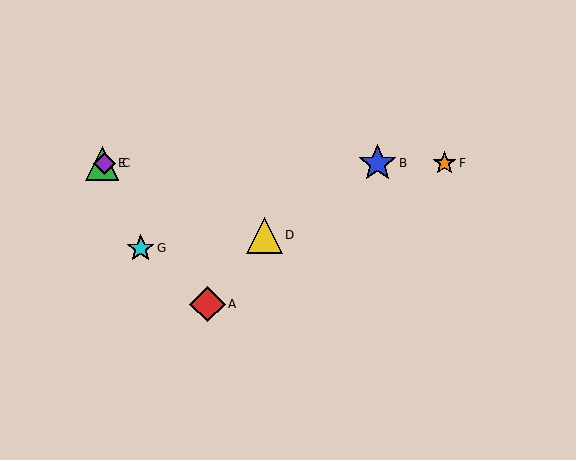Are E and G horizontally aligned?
No, E is at y≈163 and G is at y≈248.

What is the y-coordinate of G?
Object G is at y≈248.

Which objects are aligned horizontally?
Objects B, C, E, F are aligned horizontally.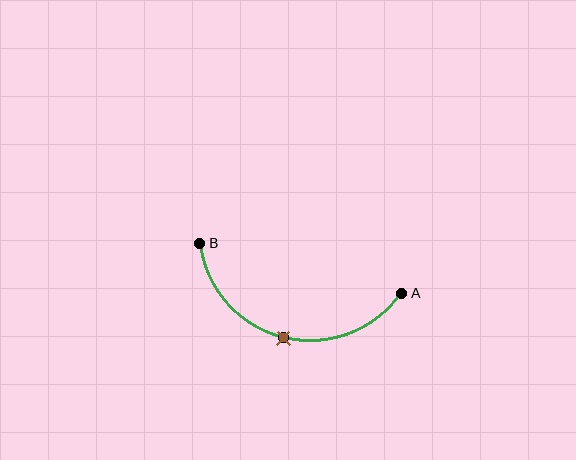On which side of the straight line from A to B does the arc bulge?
The arc bulges below the straight line connecting A and B.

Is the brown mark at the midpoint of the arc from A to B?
Yes. The brown mark lies on the arc at equal arc-length from both A and B — it is the arc midpoint.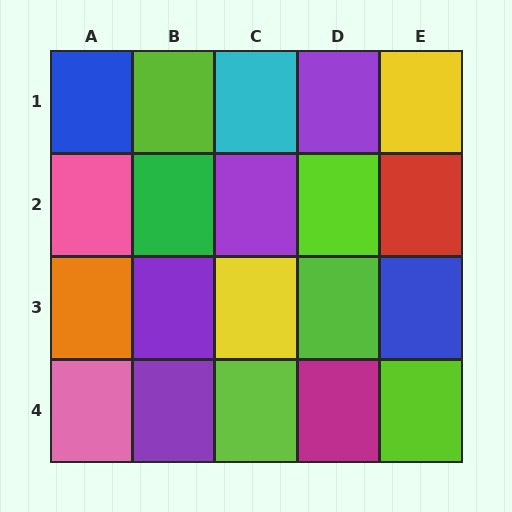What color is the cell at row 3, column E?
Blue.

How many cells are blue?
2 cells are blue.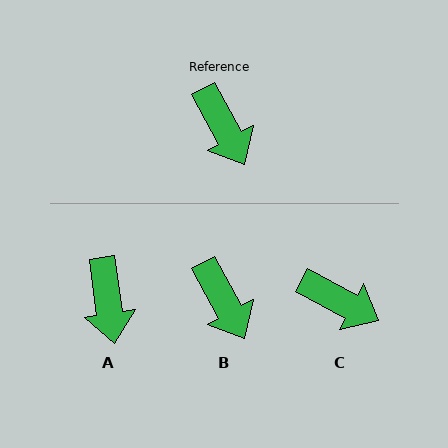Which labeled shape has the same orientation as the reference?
B.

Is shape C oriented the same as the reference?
No, it is off by about 34 degrees.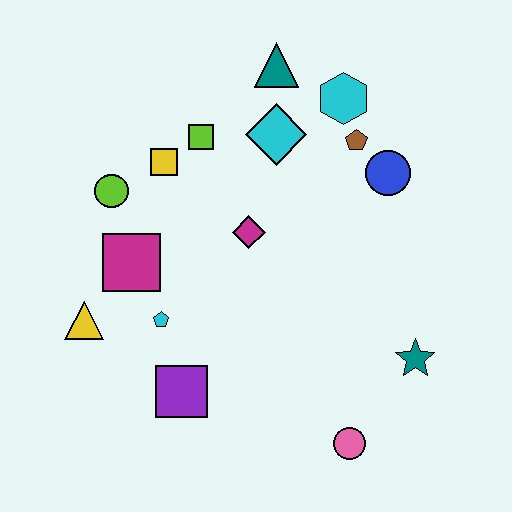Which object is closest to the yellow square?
The lime square is closest to the yellow square.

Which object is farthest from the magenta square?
The teal star is farthest from the magenta square.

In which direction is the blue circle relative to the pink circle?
The blue circle is above the pink circle.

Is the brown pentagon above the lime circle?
Yes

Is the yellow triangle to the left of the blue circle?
Yes